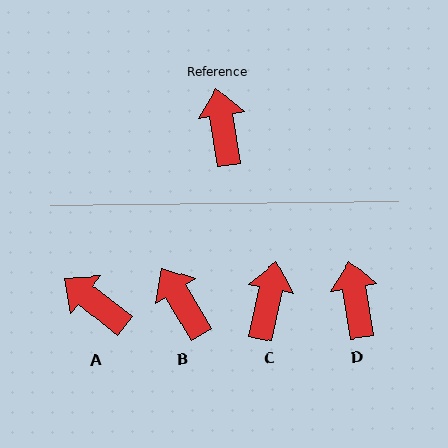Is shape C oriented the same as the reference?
No, it is off by about 22 degrees.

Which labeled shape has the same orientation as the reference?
D.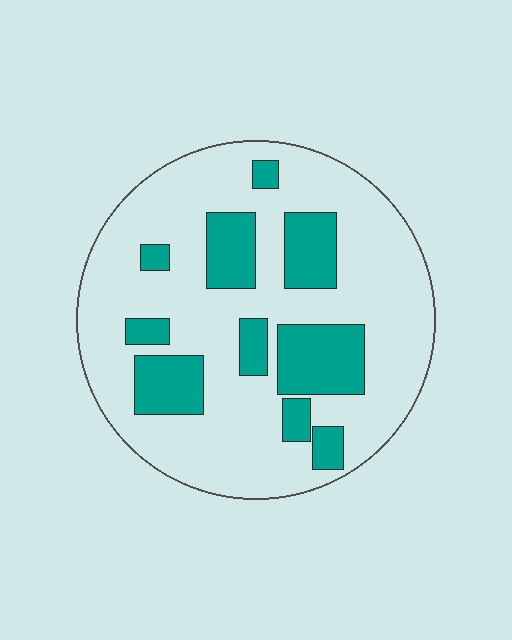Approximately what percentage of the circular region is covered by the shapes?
Approximately 25%.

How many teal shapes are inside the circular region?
10.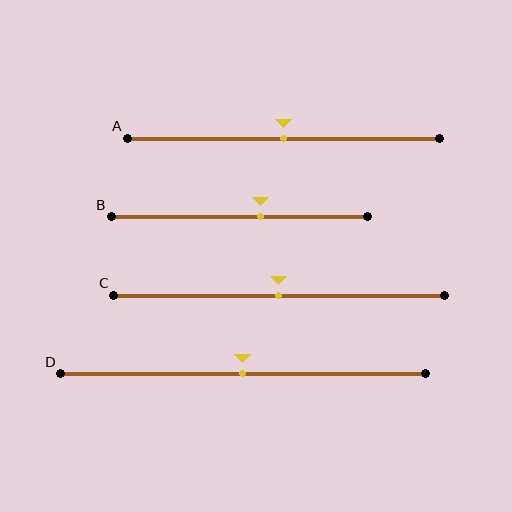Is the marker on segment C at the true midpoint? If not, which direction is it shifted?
Yes, the marker on segment C is at the true midpoint.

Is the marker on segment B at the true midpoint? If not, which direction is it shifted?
No, the marker on segment B is shifted to the right by about 8% of the segment length.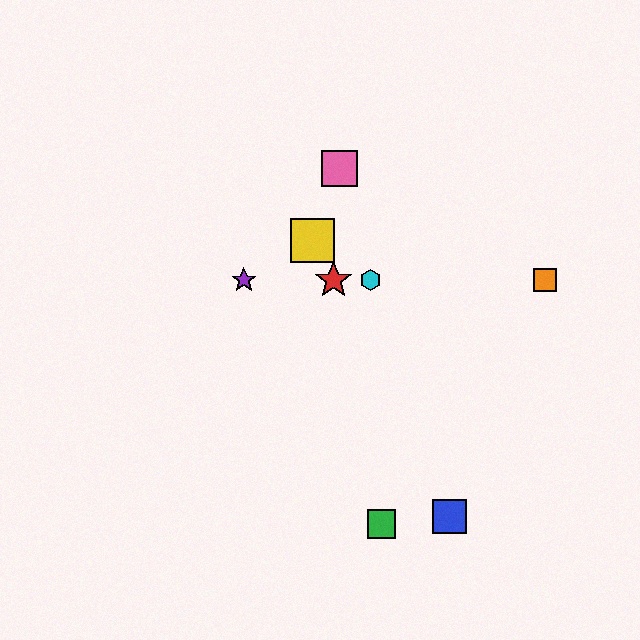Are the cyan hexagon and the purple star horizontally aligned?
Yes, both are at y≈280.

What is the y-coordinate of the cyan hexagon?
The cyan hexagon is at y≈280.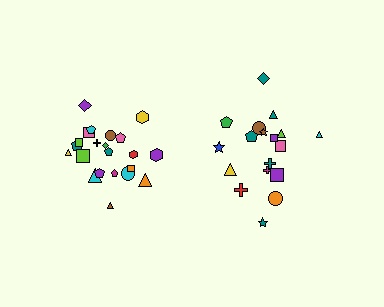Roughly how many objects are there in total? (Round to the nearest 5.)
Roughly 40 objects in total.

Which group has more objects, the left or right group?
The left group.